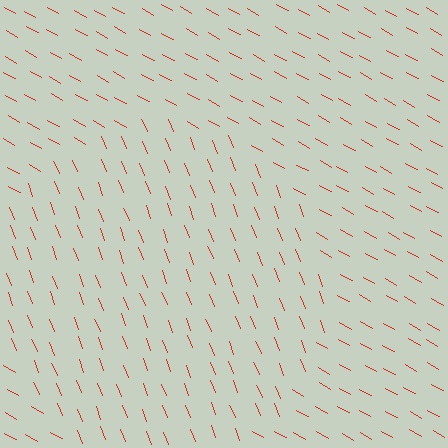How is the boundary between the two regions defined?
The boundary is defined purely by a change in line orientation (approximately 39 degrees difference). All lines are the same color and thickness.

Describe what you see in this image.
The image is filled with small red line segments. A circle region in the image has lines oriented differently from the surrounding lines, creating a visible texture boundary.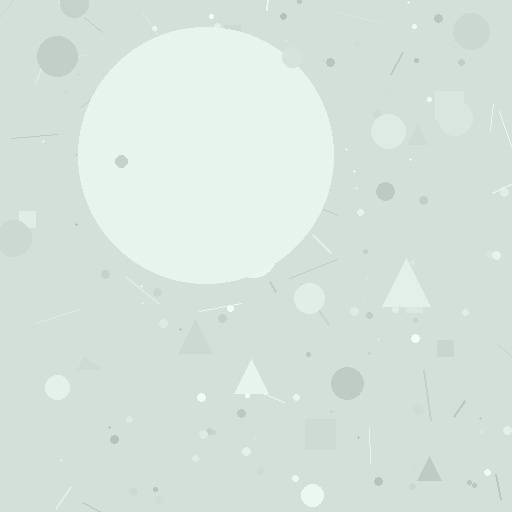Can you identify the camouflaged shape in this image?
The camouflaged shape is a circle.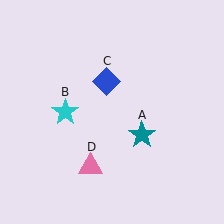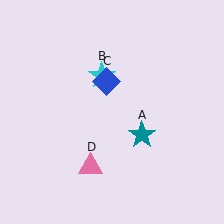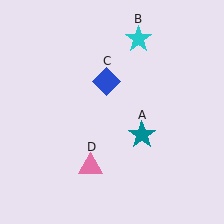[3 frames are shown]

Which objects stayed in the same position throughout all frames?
Teal star (object A) and blue diamond (object C) and pink triangle (object D) remained stationary.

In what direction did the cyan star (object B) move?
The cyan star (object B) moved up and to the right.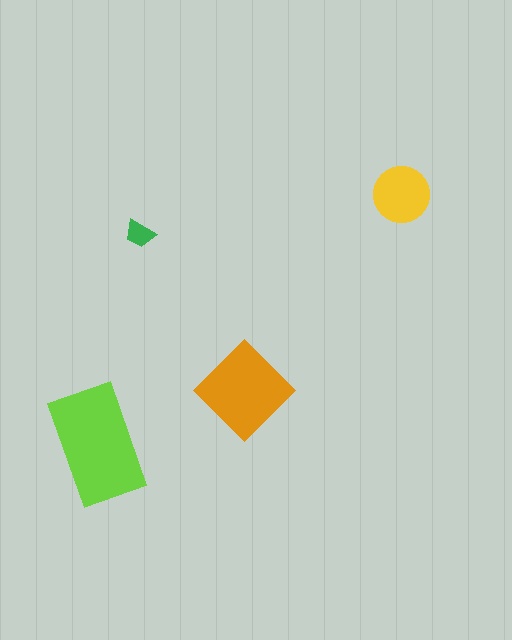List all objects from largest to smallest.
The lime rectangle, the orange diamond, the yellow circle, the green trapezoid.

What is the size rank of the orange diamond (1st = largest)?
2nd.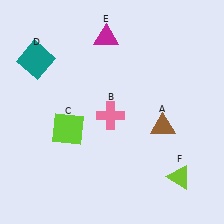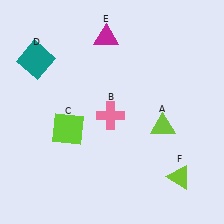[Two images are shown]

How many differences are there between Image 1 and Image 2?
There is 1 difference between the two images.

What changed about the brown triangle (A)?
In Image 1, A is brown. In Image 2, it changed to lime.